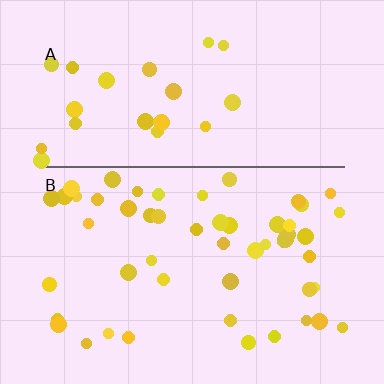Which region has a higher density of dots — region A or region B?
B (the bottom).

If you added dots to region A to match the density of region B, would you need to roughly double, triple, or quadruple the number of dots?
Approximately double.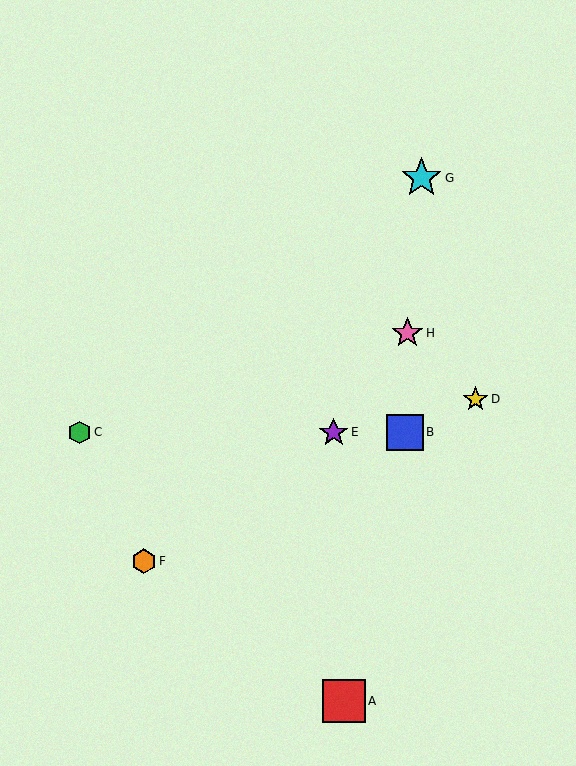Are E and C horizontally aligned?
Yes, both are at y≈432.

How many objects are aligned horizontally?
3 objects (B, C, E) are aligned horizontally.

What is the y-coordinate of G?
Object G is at y≈178.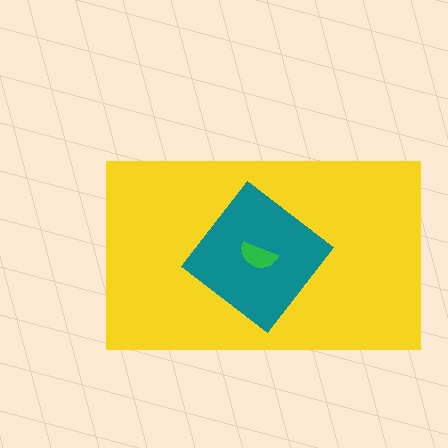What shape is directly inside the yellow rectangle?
The teal diamond.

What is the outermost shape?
The yellow rectangle.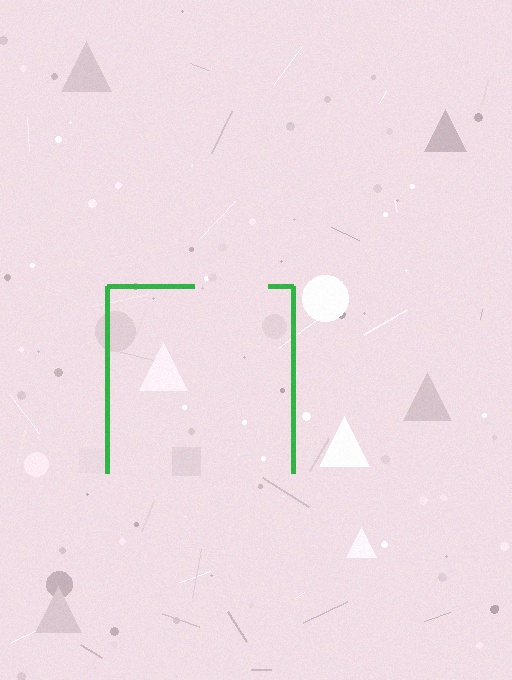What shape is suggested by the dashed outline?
The dashed outline suggests a square.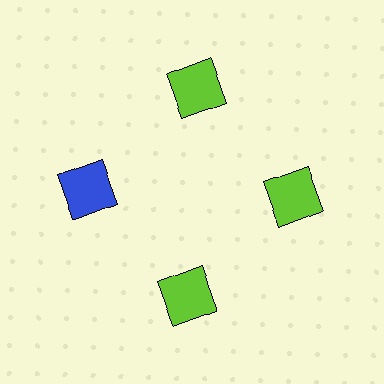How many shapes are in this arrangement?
There are 4 shapes arranged in a ring pattern.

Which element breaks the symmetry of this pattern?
The blue square at roughly the 9 o'clock position breaks the symmetry. All other shapes are lime squares.